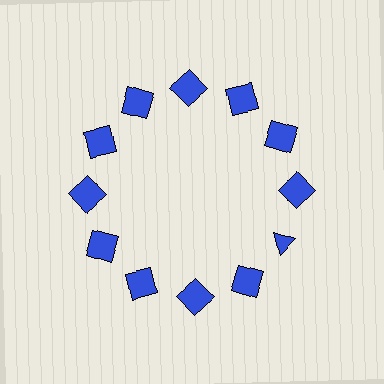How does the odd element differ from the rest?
It has a different shape: triangle instead of square.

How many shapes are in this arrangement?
There are 12 shapes arranged in a ring pattern.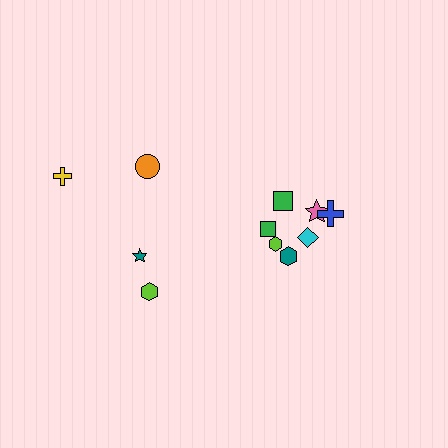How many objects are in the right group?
There are 7 objects.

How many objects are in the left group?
There are 4 objects.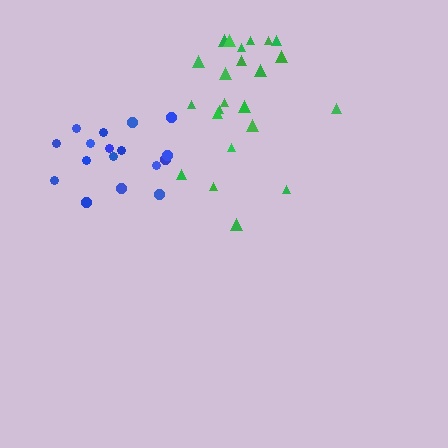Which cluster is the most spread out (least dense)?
Green.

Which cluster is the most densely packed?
Blue.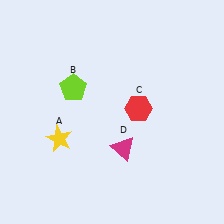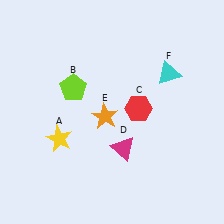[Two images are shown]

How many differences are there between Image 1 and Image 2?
There are 2 differences between the two images.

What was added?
An orange star (E), a cyan triangle (F) were added in Image 2.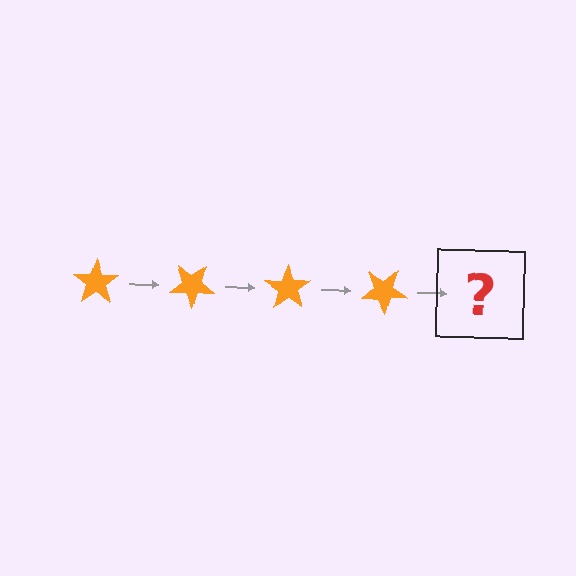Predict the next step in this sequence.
The next step is an orange star rotated 140 degrees.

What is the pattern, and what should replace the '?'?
The pattern is that the star rotates 35 degrees each step. The '?' should be an orange star rotated 140 degrees.